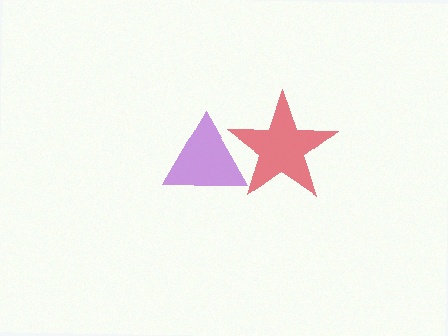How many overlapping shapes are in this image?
There are 2 overlapping shapes in the image.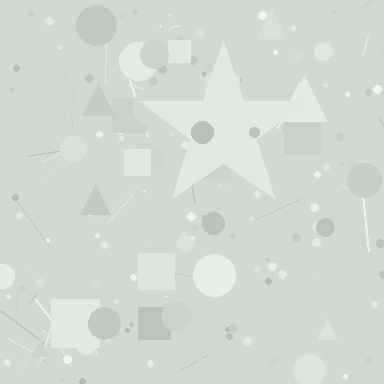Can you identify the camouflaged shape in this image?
The camouflaged shape is a star.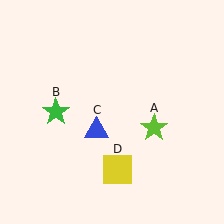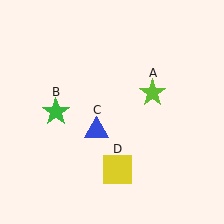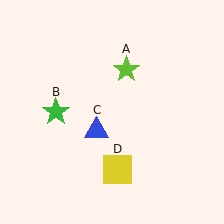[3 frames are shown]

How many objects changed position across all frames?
1 object changed position: lime star (object A).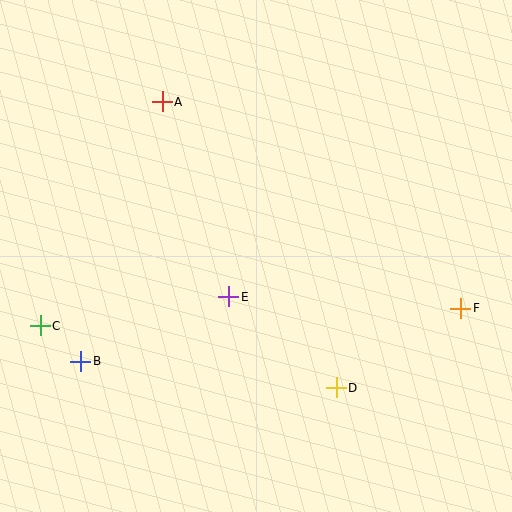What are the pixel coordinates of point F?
Point F is at (461, 308).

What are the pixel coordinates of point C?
Point C is at (40, 326).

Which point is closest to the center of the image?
Point E at (229, 297) is closest to the center.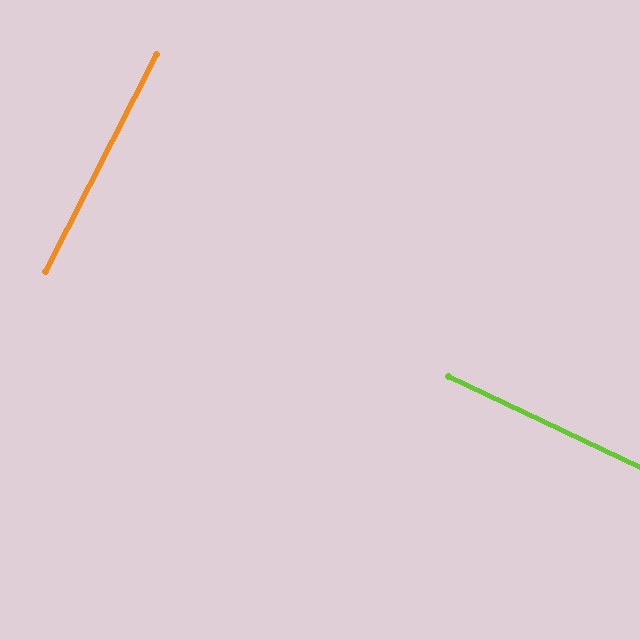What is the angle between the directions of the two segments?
Approximately 88 degrees.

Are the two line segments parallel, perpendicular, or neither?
Perpendicular — they meet at approximately 88°.